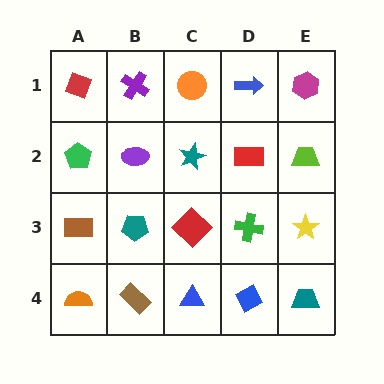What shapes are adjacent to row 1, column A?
A green pentagon (row 2, column A), a purple cross (row 1, column B).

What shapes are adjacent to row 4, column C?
A red diamond (row 3, column C), a brown rectangle (row 4, column B), a blue diamond (row 4, column D).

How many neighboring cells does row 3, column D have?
4.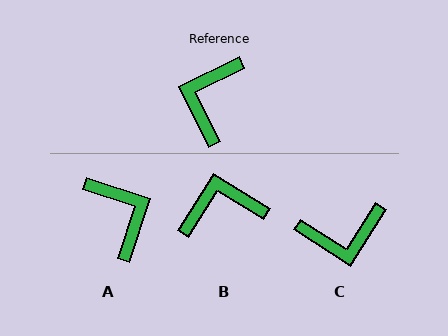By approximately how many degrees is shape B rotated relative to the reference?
Approximately 58 degrees clockwise.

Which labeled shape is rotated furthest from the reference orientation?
A, about 135 degrees away.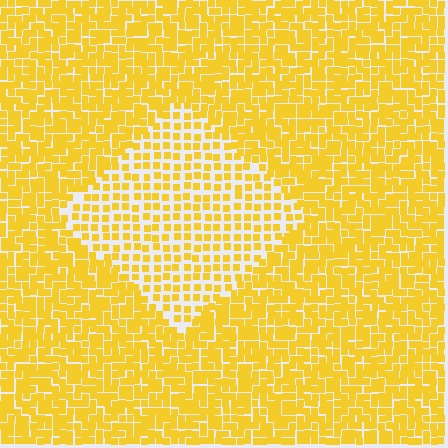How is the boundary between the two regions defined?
The boundary is defined by a change in element density (approximately 1.9x ratio). All elements are the same color, size, and shape.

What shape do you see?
I see a diamond.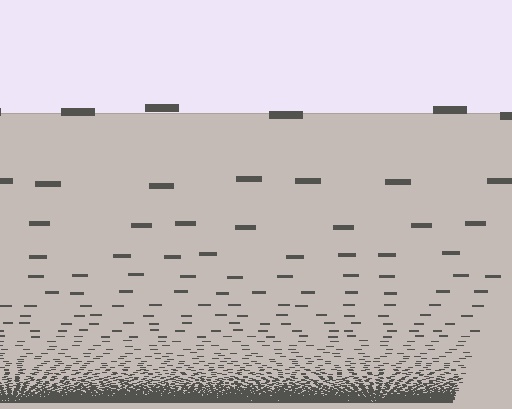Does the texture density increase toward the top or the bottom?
Density increases toward the bottom.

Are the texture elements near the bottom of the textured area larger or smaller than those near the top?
Smaller. The gradient is inverted — elements near the bottom are smaller and denser.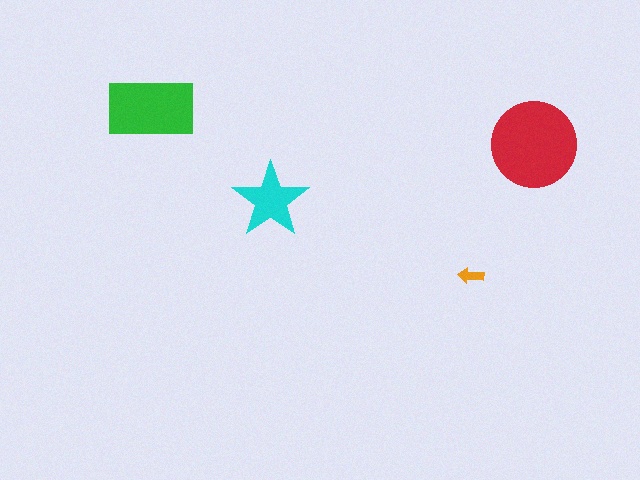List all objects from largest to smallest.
The red circle, the green rectangle, the cyan star, the orange arrow.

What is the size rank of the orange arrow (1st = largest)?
4th.